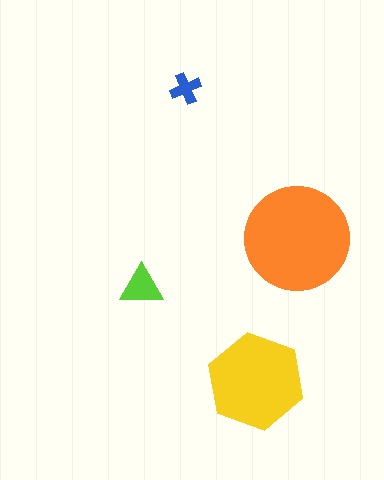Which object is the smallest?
The blue cross.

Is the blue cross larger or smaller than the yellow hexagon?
Smaller.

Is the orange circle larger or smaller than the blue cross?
Larger.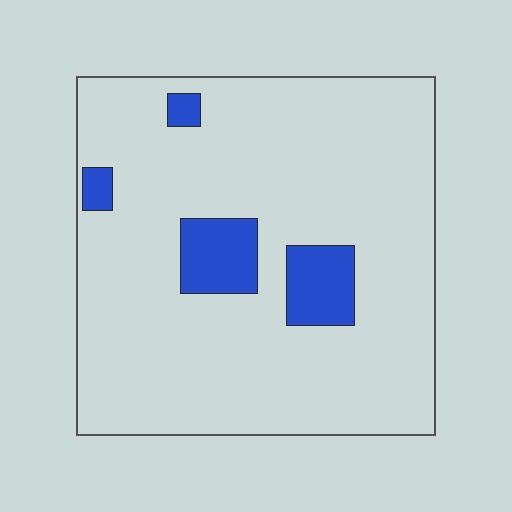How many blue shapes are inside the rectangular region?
4.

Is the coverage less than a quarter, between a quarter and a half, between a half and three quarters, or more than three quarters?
Less than a quarter.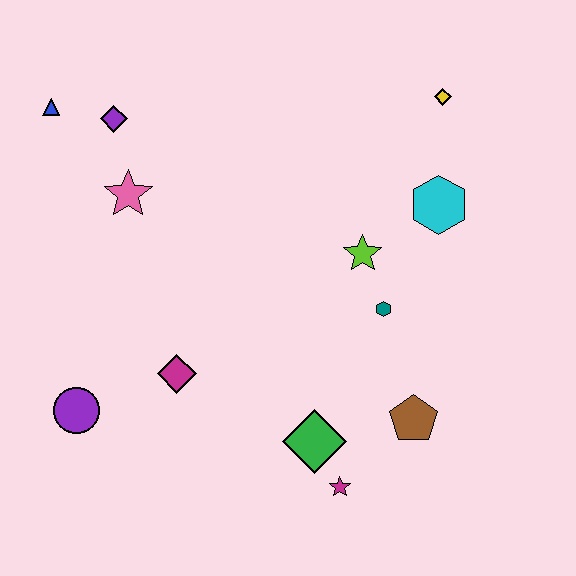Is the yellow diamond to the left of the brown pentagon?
No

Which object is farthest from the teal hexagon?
The blue triangle is farthest from the teal hexagon.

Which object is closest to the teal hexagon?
The lime star is closest to the teal hexagon.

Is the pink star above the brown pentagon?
Yes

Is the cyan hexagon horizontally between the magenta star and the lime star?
No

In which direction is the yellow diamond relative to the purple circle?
The yellow diamond is to the right of the purple circle.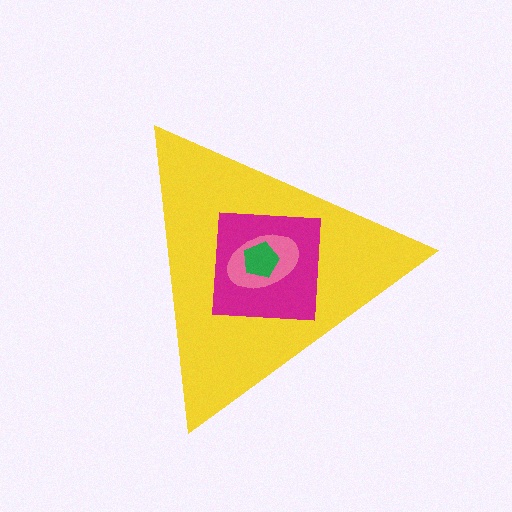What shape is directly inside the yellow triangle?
The magenta square.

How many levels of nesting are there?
4.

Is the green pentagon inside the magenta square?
Yes.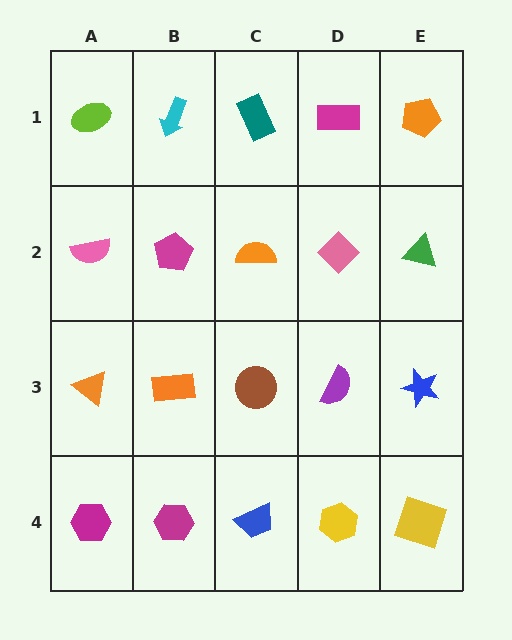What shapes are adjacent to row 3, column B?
A magenta pentagon (row 2, column B), a magenta hexagon (row 4, column B), an orange triangle (row 3, column A), a brown circle (row 3, column C).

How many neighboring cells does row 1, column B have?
3.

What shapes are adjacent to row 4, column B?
An orange rectangle (row 3, column B), a magenta hexagon (row 4, column A), a blue trapezoid (row 4, column C).